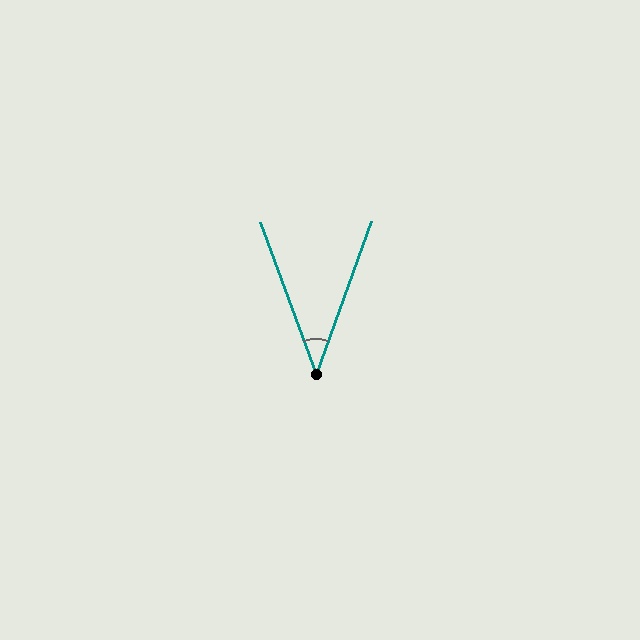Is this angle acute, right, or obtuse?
It is acute.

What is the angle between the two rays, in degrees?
Approximately 40 degrees.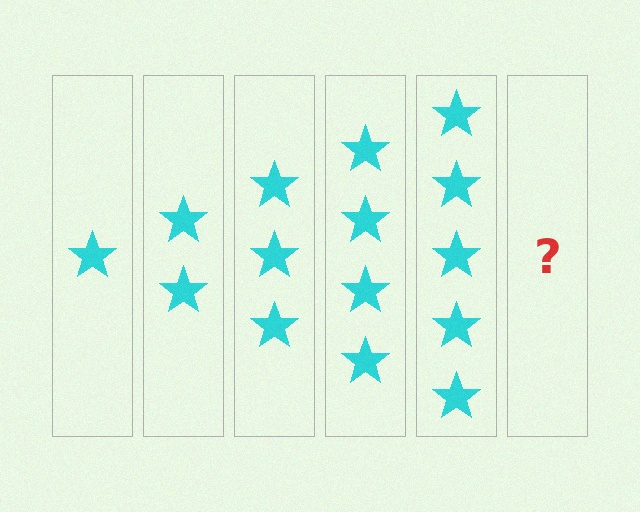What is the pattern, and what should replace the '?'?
The pattern is that each step adds one more star. The '?' should be 6 stars.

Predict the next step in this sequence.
The next step is 6 stars.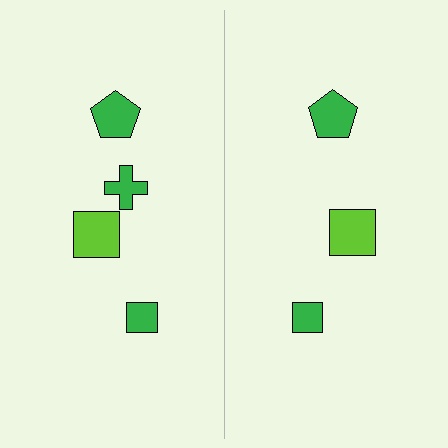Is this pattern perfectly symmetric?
No, the pattern is not perfectly symmetric. A green cross is missing from the right side.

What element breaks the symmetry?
A green cross is missing from the right side.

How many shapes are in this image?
There are 7 shapes in this image.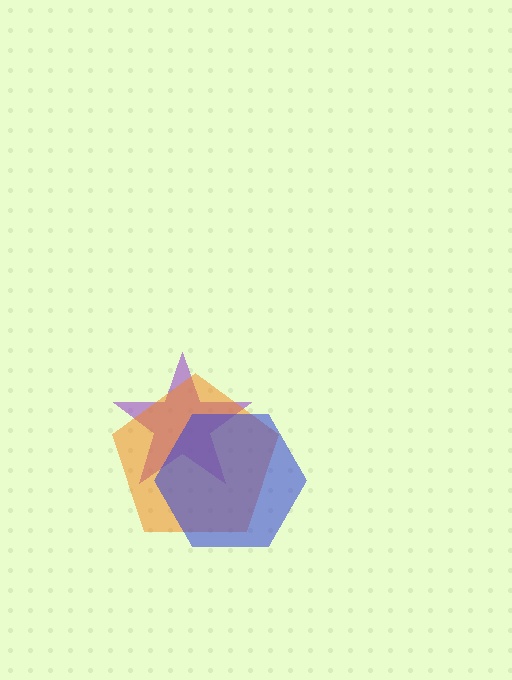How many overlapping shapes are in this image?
There are 3 overlapping shapes in the image.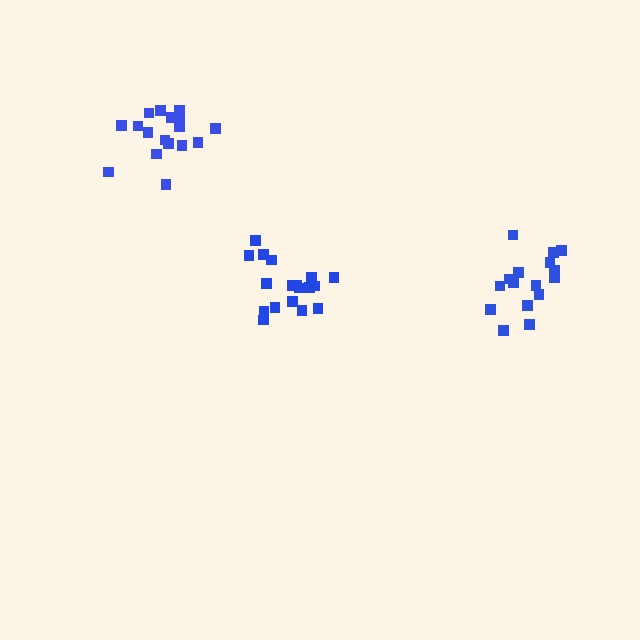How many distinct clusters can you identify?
There are 3 distinct clusters.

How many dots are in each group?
Group 1: 18 dots, Group 2: 16 dots, Group 3: 17 dots (51 total).